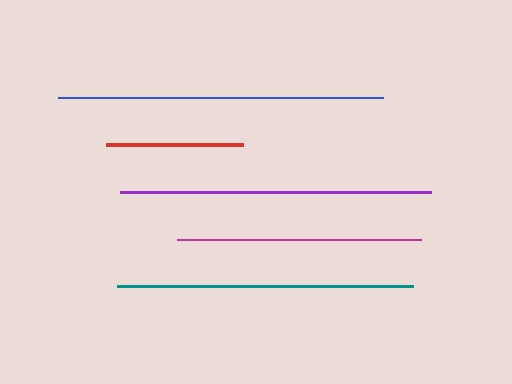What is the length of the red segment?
The red segment is approximately 136 pixels long.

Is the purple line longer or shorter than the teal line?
The purple line is longer than the teal line.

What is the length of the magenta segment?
The magenta segment is approximately 244 pixels long.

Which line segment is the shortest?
The red line is the shortest at approximately 136 pixels.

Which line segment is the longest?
The blue line is the longest at approximately 325 pixels.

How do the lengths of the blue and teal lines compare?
The blue and teal lines are approximately the same length.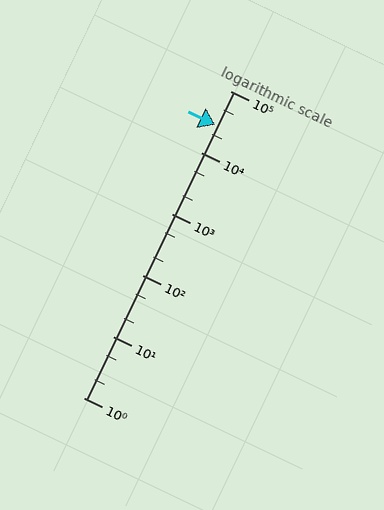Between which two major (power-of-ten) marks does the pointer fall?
The pointer is between 10000 and 100000.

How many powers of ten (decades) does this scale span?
The scale spans 5 decades, from 1 to 100000.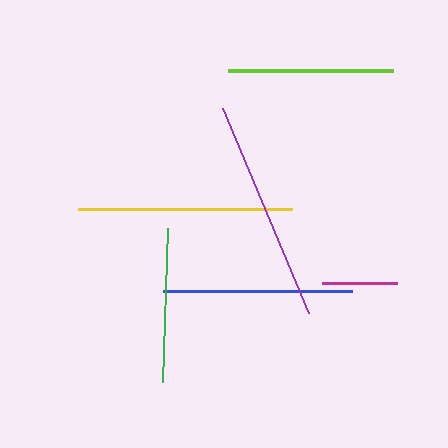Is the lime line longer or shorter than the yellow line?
The yellow line is longer than the lime line.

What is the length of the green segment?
The green segment is approximately 154 pixels long.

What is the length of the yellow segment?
The yellow segment is approximately 214 pixels long.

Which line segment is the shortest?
The magenta line is the shortest at approximately 75 pixels.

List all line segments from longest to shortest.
From longest to shortest: purple, yellow, blue, lime, green, magenta.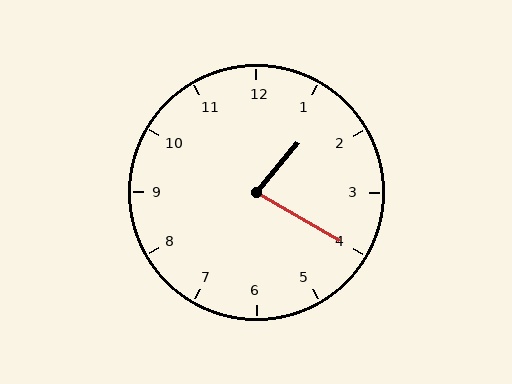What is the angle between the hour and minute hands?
Approximately 80 degrees.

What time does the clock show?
1:20.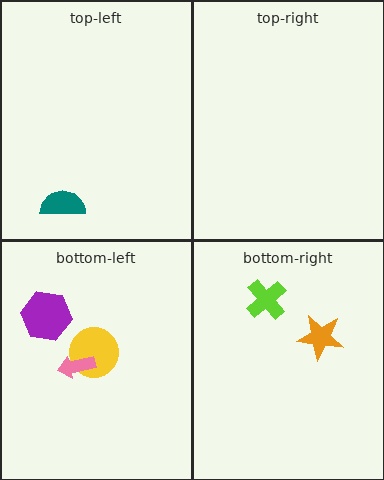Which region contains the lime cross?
The bottom-right region.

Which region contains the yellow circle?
The bottom-left region.